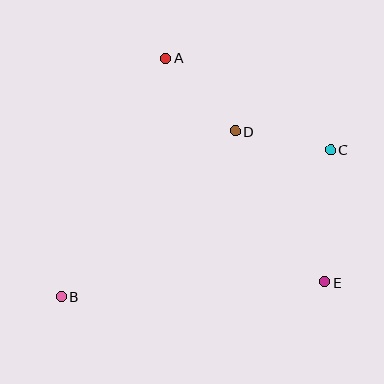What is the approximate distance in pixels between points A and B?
The distance between A and B is approximately 261 pixels.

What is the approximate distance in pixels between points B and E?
The distance between B and E is approximately 264 pixels.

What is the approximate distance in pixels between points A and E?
The distance between A and E is approximately 274 pixels.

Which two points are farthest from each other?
Points B and C are farthest from each other.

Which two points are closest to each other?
Points C and D are closest to each other.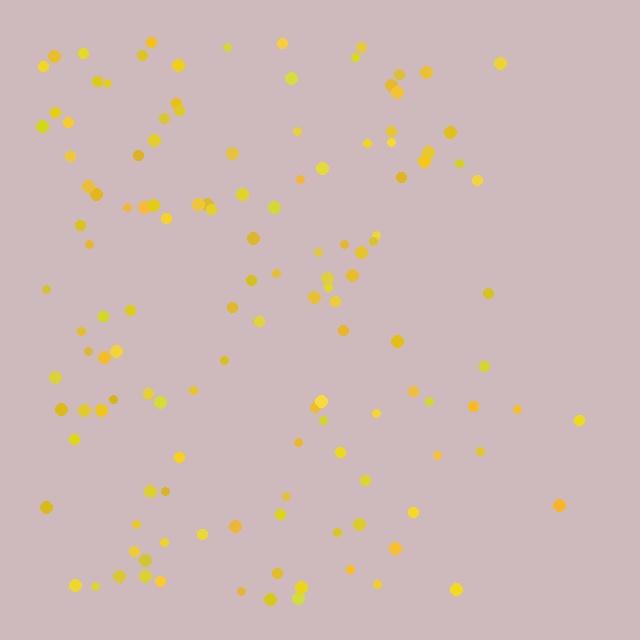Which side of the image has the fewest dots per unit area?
The right.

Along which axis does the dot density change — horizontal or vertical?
Horizontal.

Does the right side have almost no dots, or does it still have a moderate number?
Still a moderate number, just noticeably fewer than the left.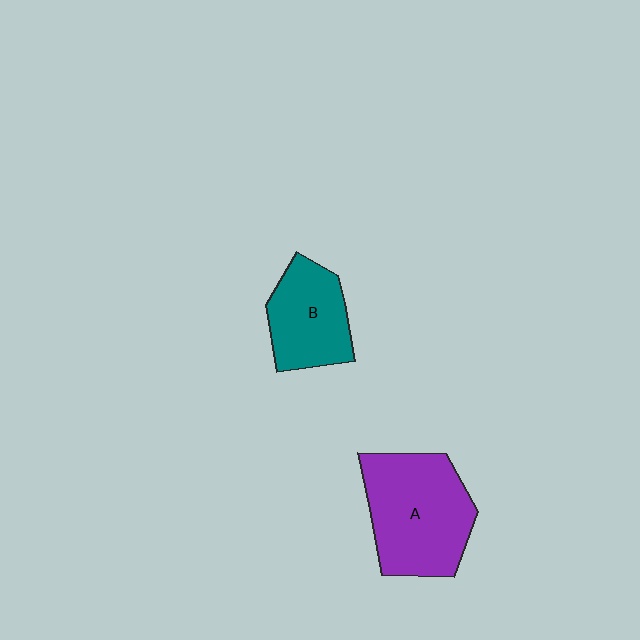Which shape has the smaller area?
Shape B (teal).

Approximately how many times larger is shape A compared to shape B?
Approximately 1.5 times.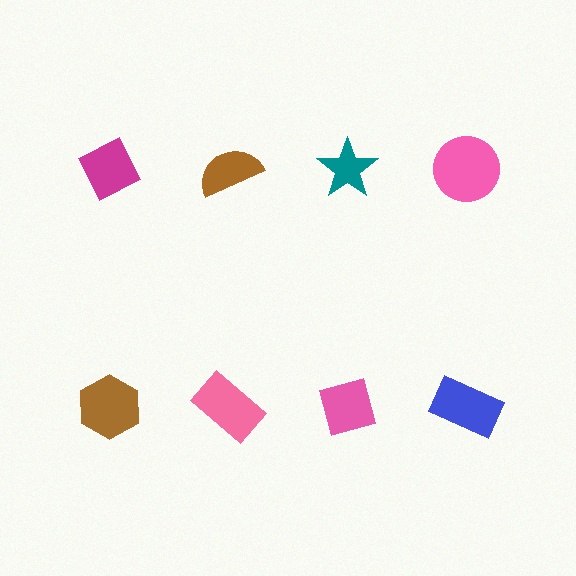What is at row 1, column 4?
A pink circle.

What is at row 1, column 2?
A brown semicircle.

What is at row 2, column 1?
A brown hexagon.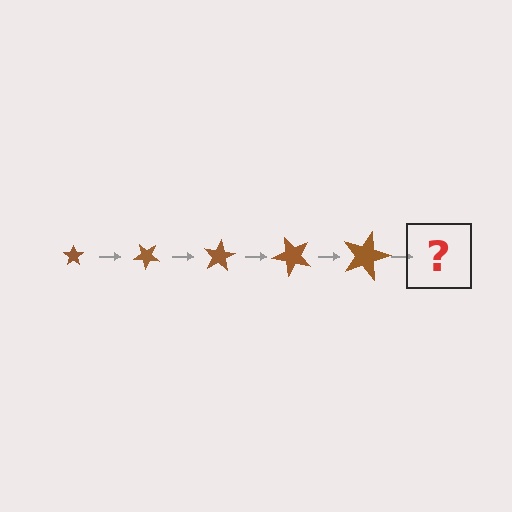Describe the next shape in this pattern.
It should be a star, larger than the previous one and rotated 200 degrees from the start.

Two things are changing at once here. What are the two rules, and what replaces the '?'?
The two rules are that the star grows larger each step and it rotates 40 degrees each step. The '?' should be a star, larger than the previous one and rotated 200 degrees from the start.